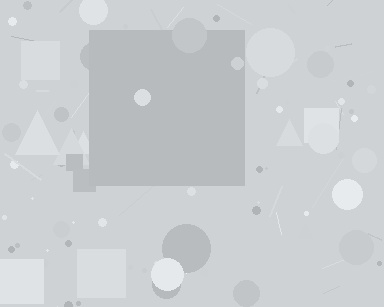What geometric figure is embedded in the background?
A square is embedded in the background.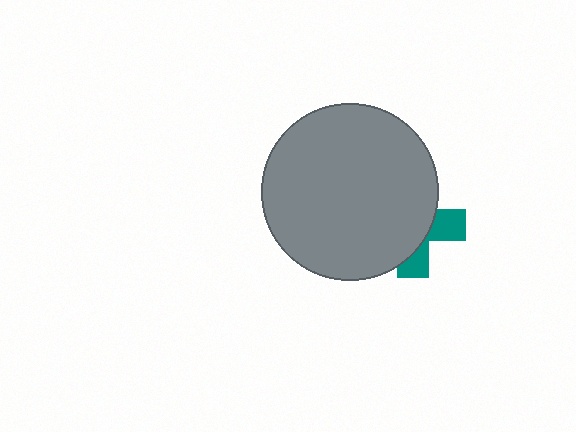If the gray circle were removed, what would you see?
You would see the complete teal cross.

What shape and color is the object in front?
The object in front is a gray circle.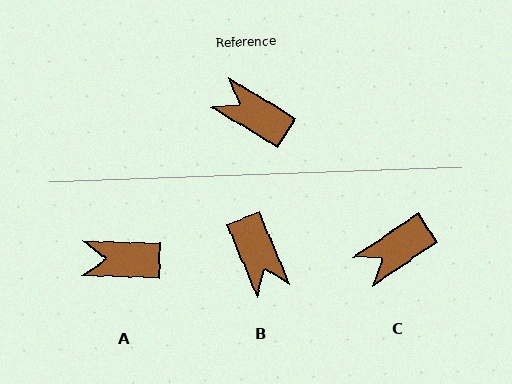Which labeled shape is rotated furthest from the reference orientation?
B, about 144 degrees away.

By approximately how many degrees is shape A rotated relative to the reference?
Approximately 30 degrees counter-clockwise.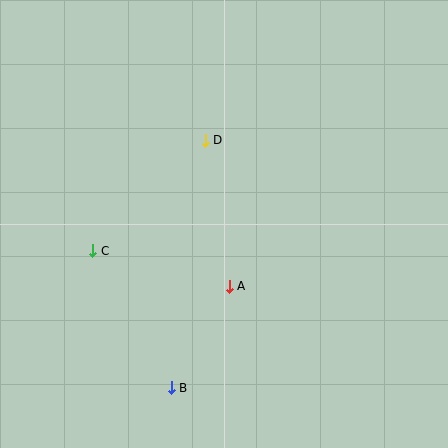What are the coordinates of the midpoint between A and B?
The midpoint between A and B is at (200, 337).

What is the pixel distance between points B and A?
The distance between B and A is 117 pixels.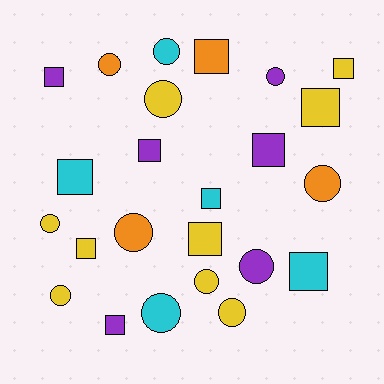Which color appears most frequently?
Yellow, with 9 objects.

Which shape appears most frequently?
Circle, with 12 objects.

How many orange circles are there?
There are 3 orange circles.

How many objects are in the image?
There are 24 objects.